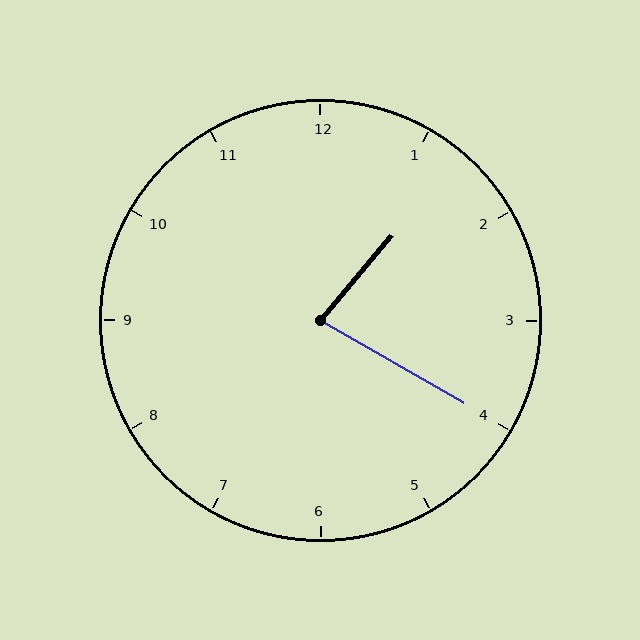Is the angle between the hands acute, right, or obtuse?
It is acute.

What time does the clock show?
1:20.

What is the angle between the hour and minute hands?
Approximately 80 degrees.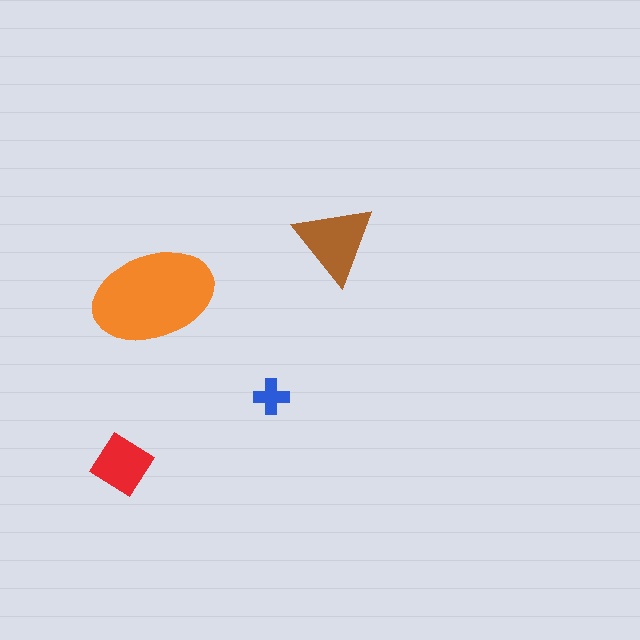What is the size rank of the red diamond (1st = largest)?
3rd.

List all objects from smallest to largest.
The blue cross, the red diamond, the brown triangle, the orange ellipse.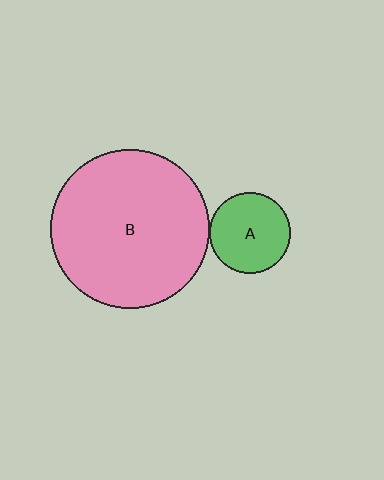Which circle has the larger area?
Circle B (pink).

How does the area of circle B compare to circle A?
Approximately 3.8 times.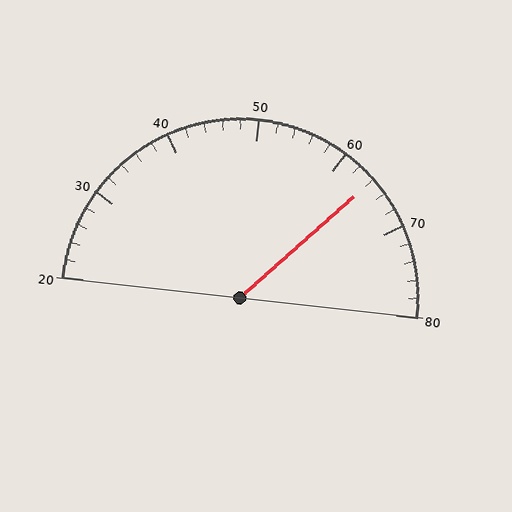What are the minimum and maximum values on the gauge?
The gauge ranges from 20 to 80.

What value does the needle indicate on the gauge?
The needle indicates approximately 64.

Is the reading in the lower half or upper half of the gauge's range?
The reading is in the upper half of the range (20 to 80).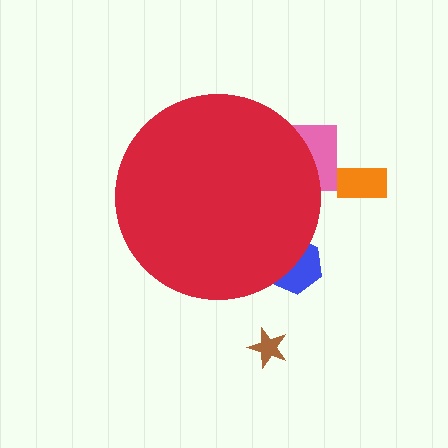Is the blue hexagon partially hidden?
Yes, the blue hexagon is partially hidden behind the red circle.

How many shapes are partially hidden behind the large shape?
2 shapes are partially hidden.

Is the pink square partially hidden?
Yes, the pink square is partially hidden behind the red circle.